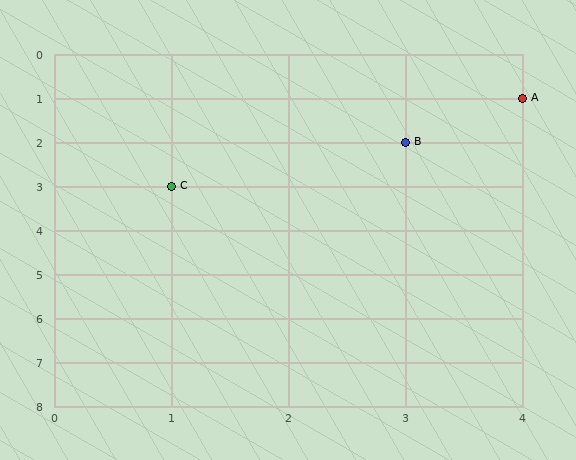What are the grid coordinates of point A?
Point A is at grid coordinates (4, 1).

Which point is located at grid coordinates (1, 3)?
Point C is at (1, 3).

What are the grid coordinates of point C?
Point C is at grid coordinates (1, 3).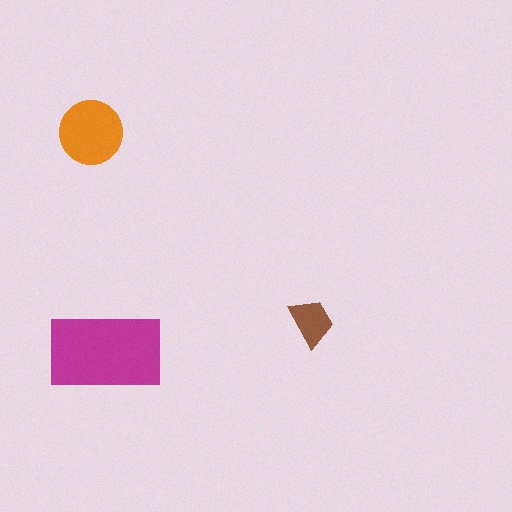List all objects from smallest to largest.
The brown trapezoid, the orange circle, the magenta rectangle.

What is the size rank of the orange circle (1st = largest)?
2nd.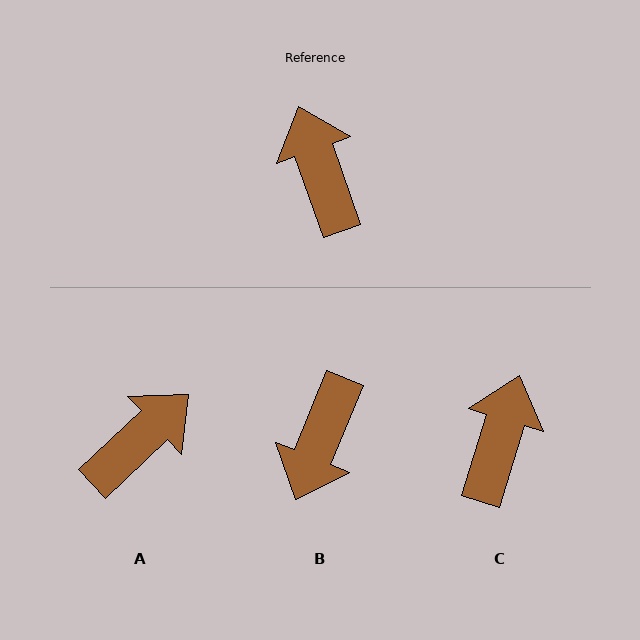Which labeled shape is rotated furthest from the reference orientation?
B, about 138 degrees away.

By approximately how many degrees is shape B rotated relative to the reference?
Approximately 138 degrees counter-clockwise.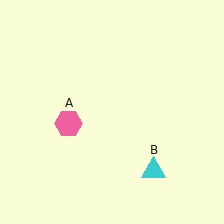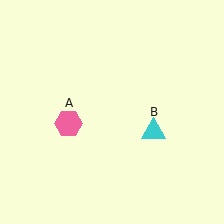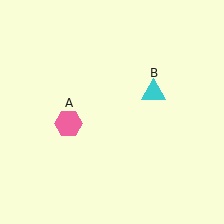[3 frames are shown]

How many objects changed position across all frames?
1 object changed position: cyan triangle (object B).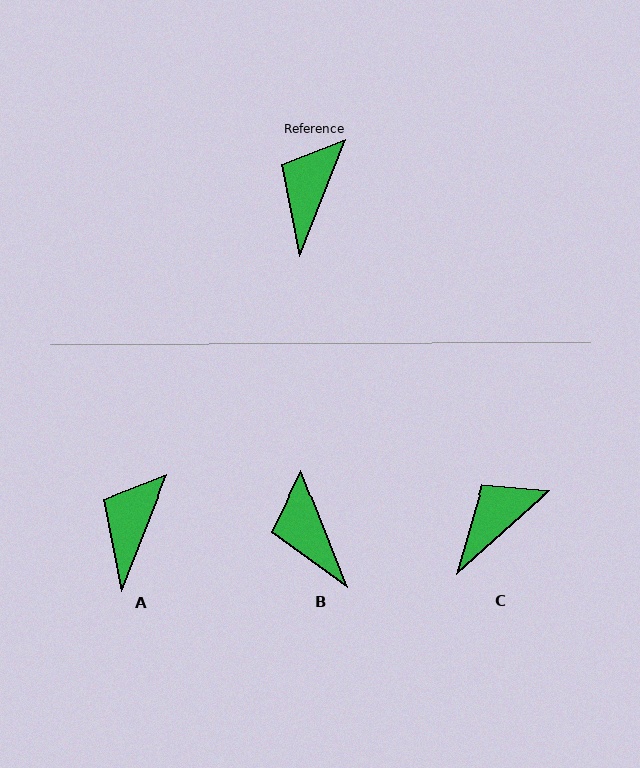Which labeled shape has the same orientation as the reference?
A.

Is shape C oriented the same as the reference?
No, it is off by about 27 degrees.